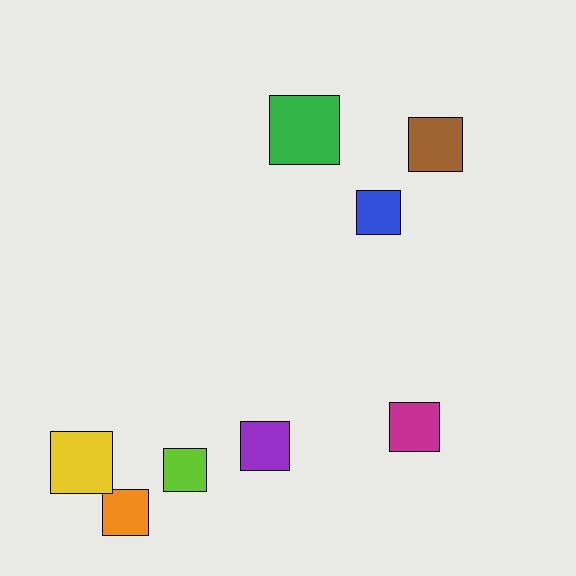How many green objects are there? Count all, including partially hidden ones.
There is 1 green object.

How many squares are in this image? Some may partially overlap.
There are 8 squares.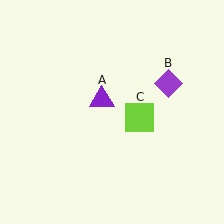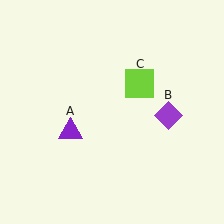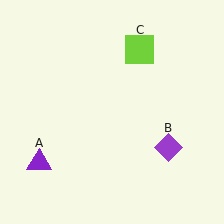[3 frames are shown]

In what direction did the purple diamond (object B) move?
The purple diamond (object B) moved down.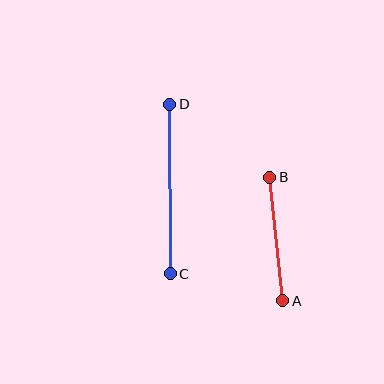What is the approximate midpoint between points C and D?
The midpoint is at approximately (170, 189) pixels.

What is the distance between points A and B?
The distance is approximately 124 pixels.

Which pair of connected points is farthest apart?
Points C and D are farthest apart.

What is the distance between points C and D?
The distance is approximately 170 pixels.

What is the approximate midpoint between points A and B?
The midpoint is at approximately (276, 239) pixels.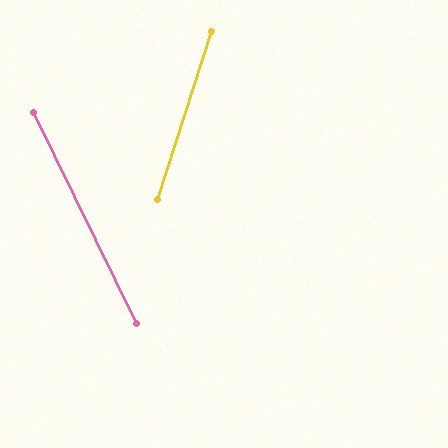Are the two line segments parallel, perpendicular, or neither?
Neither parallel nor perpendicular — they differ by about 44°.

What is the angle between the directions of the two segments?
Approximately 44 degrees.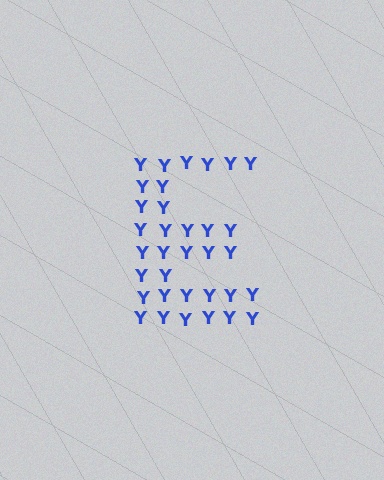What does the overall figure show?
The overall figure shows the letter E.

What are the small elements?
The small elements are letter Y's.